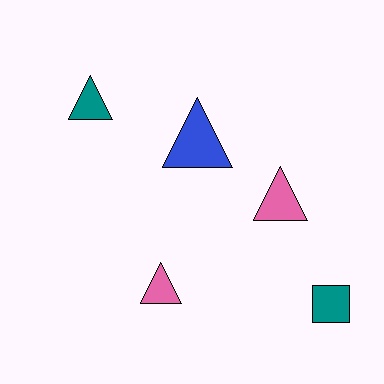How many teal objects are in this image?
There are 2 teal objects.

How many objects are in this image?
There are 5 objects.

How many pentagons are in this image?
There are no pentagons.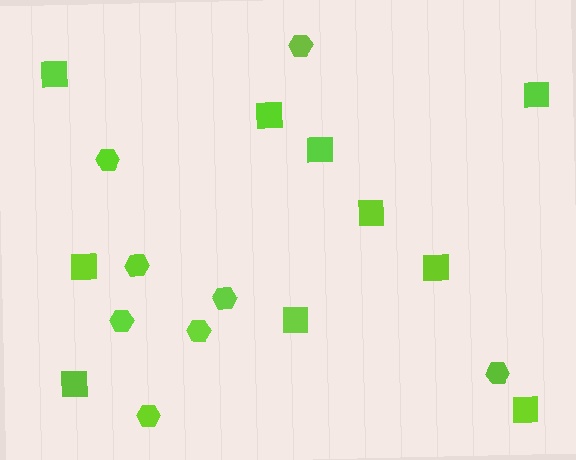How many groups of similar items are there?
There are 2 groups: one group of squares (10) and one group of hexagons (8).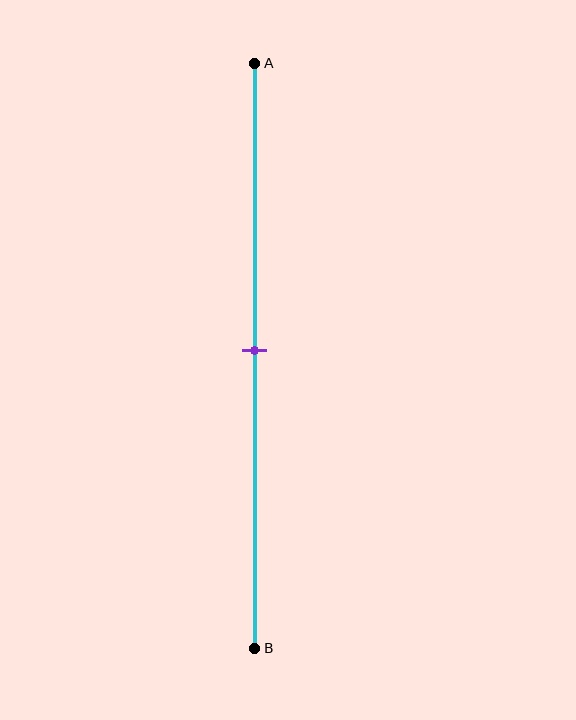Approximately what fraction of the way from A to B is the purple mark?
The purple mark is approximately 50% of the way from A to B.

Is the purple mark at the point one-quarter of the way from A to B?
No, the mark is at about 50% from A, not at the 25% one-quarter point.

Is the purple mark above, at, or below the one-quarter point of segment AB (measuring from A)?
The purple mark is below the one-quarter point of segment AB.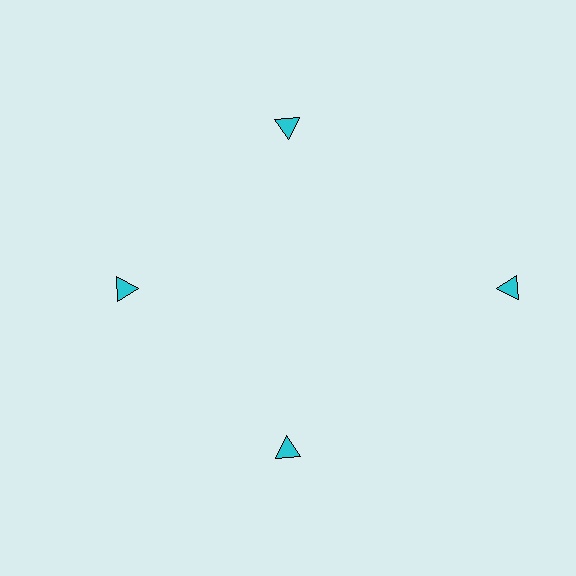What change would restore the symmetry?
The symmetry would be restored by moving it inward, back onto the ring so that all 4 triangles sit at equal angles and equal distance from the center.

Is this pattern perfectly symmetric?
No. The 4 cyan triangles are arranged in a ring, but one element near the 3 o'clock position is pushed outward from the center, breaking the 4-fold rotational symmetry.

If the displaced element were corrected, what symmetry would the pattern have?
It would have 4-fold rotational symmetry — the pattern would map onto itself every 90 degrees.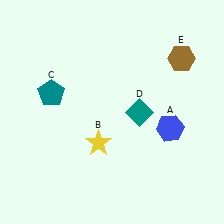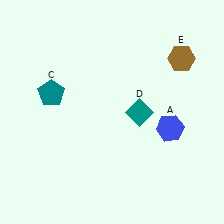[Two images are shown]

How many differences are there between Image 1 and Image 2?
There is 1 difference between the two images.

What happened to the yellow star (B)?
The yellow star (B) was removed in Image 2. It was in the bottom-left area of Image 1.